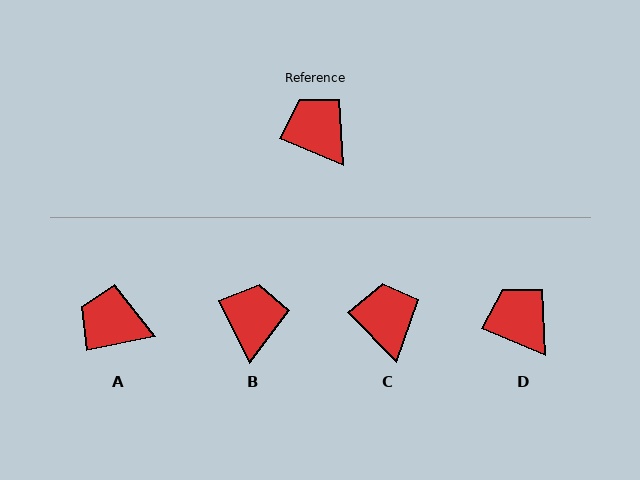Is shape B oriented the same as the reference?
No, it is off by about 41 degrees.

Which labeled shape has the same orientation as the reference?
D.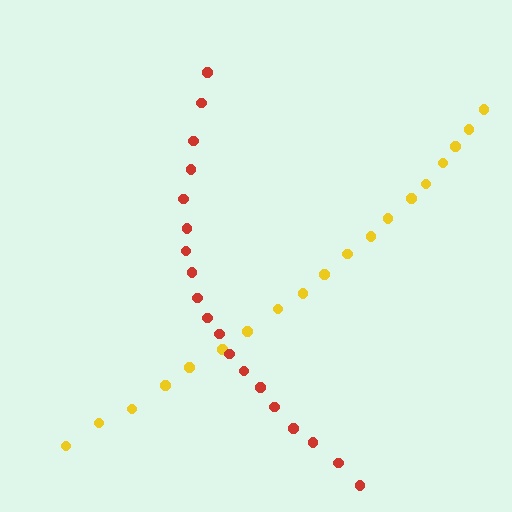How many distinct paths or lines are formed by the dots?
There are 2 distinct paths.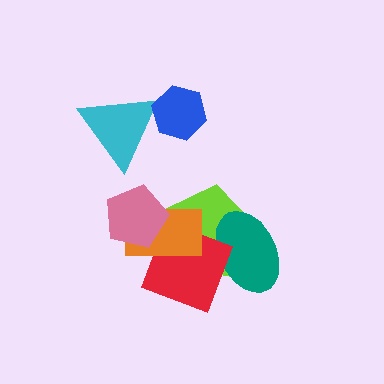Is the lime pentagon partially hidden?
Yes, it is partially covered by another shape.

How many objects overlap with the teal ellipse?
2 objects overlap with the teal ellipse.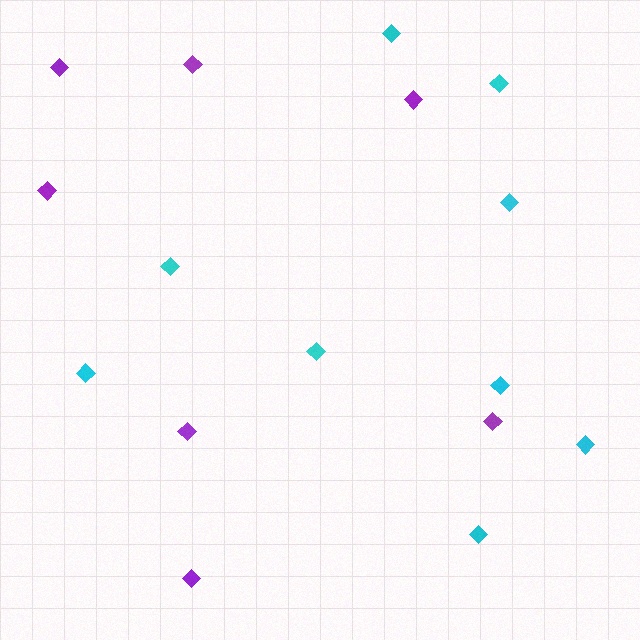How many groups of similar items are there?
There are 2 groups: one group of cyan diamonds (9) and one group of purple diamonds (7).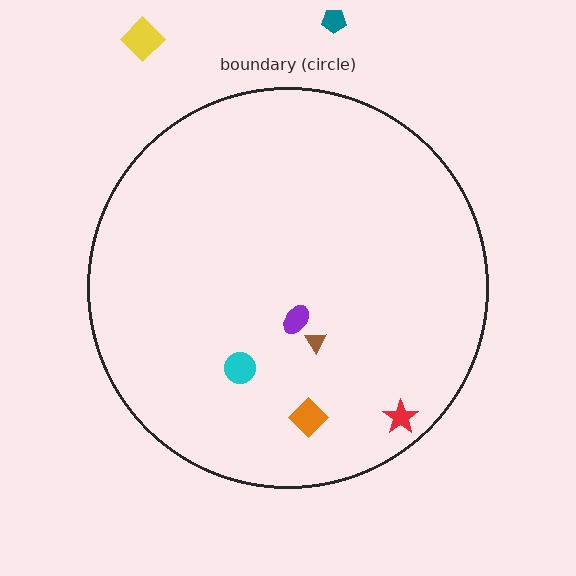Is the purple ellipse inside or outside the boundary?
Inside.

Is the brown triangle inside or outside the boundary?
Inside.